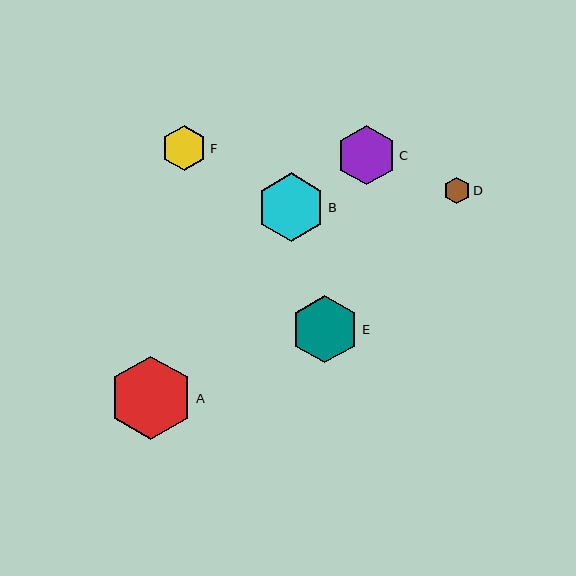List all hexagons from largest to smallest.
From largest to smallest: A, B, E, C, F, D.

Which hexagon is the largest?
Hexagon A is the largest with a size of approximately 84 pixels.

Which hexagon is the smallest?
Hexagon D is the smallest with a size of approximately 27 pixels.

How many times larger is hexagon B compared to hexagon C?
Hexagon B is approximately 1.1 times the size of hexagon C.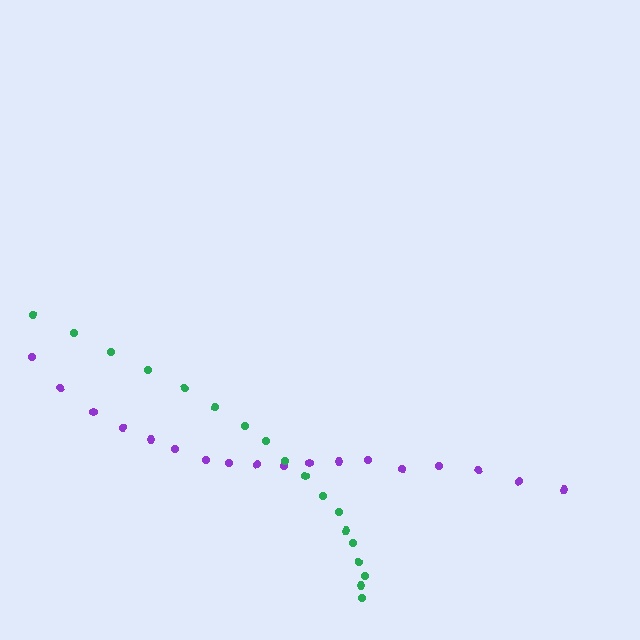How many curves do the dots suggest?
There are 2 distinct paths.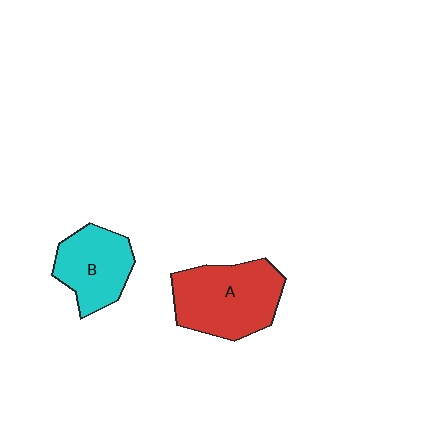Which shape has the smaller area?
Shape B (cyan).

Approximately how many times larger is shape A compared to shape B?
Approximately 1.4 times.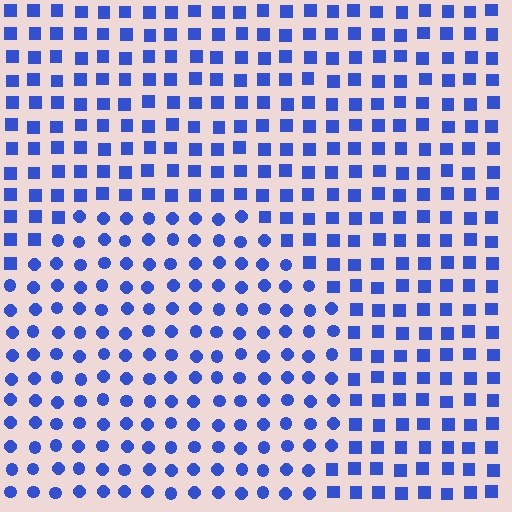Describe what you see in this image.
The image is filled with small blue elements arranged in a uniform grid. A circle-shaped region contains circles, while the surrounding area contains squares. The boundary is defined purely by the change in element shape.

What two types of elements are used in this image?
The image uses circles inside the circle region and squares outside it.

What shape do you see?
I see a circle.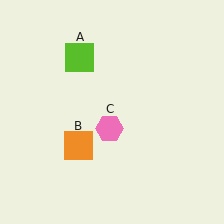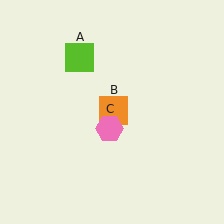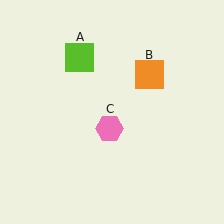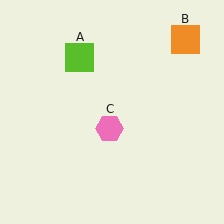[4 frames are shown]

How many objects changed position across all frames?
1 object changed position: orange square (object B).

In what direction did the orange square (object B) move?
The orange square (object B) moved up and to the right.